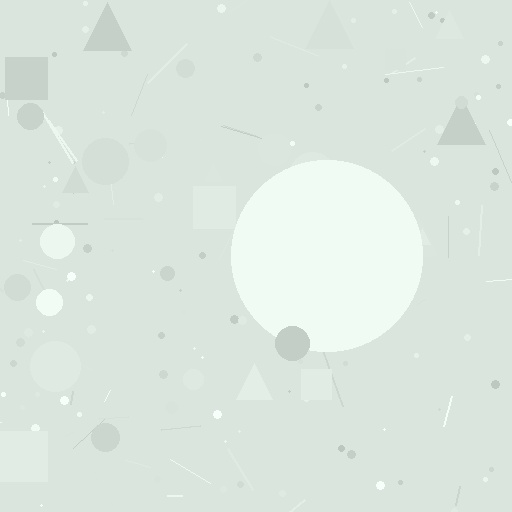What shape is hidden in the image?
A circle is hidden in the image.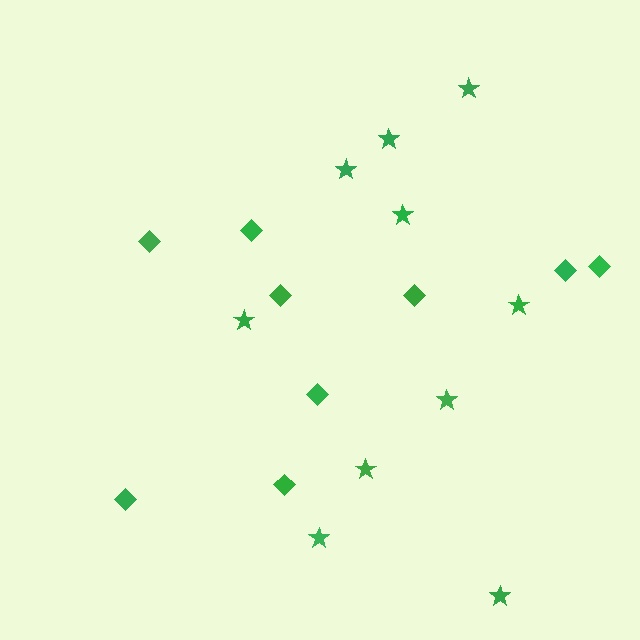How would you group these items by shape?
There are 2 groups: one group of stars (10) and one group of diamonds (9).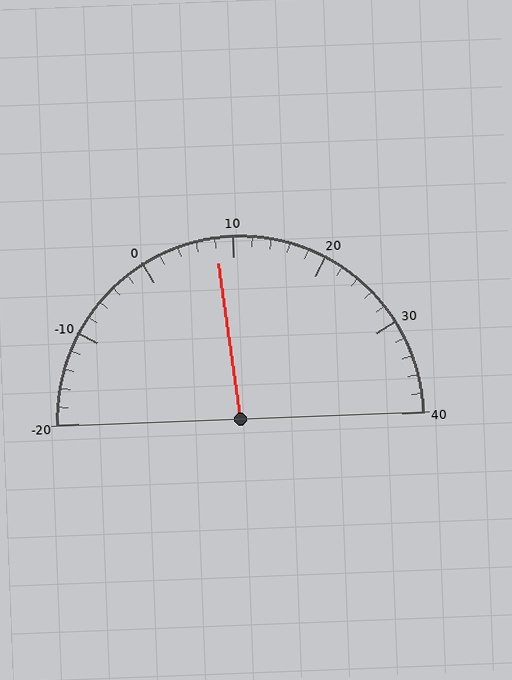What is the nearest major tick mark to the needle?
The nearest major tick mark is 10.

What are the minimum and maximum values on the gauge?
The gauge ranges from -20 to 40.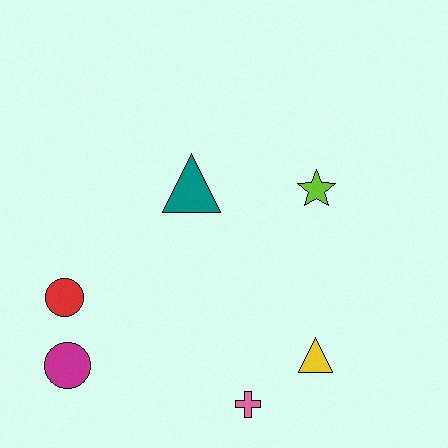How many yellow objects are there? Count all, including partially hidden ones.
There is 1 yellow object.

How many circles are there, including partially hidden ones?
There are 2 circles.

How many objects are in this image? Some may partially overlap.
There are 6 objects.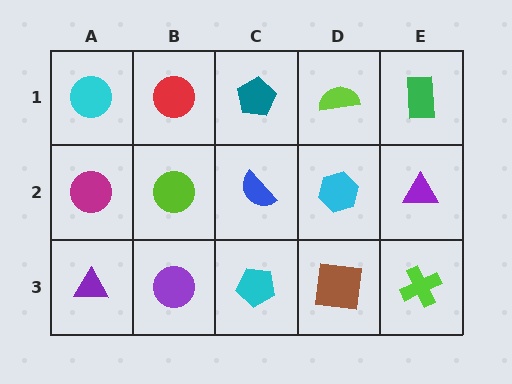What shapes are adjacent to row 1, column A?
A magenta circle (row 2, column A), a red circle (row 1, column B).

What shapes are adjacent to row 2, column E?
A green rectangle (row 1, column E), a lime cross (row 3, column E), a cyan hexagon (row 2, column D).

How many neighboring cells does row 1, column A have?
2.